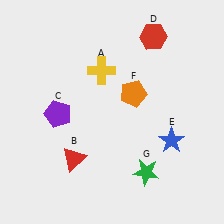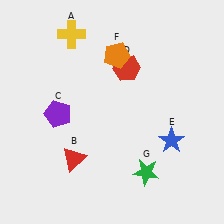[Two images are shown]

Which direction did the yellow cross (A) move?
The yellow cross (A) moved up.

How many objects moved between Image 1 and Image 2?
3 objects moved between the two images.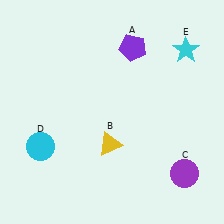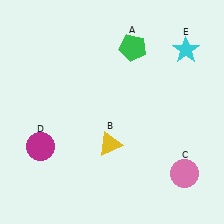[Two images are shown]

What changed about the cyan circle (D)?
In Image 1, D is cyan. In Image 2, it changed to magenta.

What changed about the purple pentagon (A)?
In Image 1, A is purple. In Image 2, it changed to green.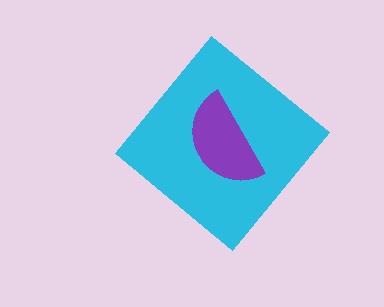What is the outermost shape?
The cyan diamond.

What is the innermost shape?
The purple semicircle.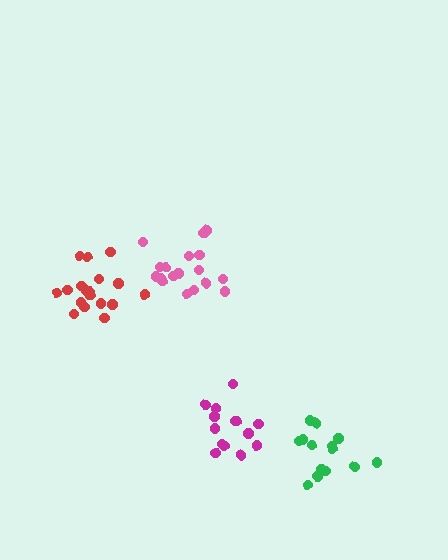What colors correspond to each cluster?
The clusters are colored: magenta, pink, green, red.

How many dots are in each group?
Group 1: 14 dots, Group 2: 18 dots, Group 3: 14 dots, Group 4: 18 dots (64 total).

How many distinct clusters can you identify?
There are 4 distinct clusters.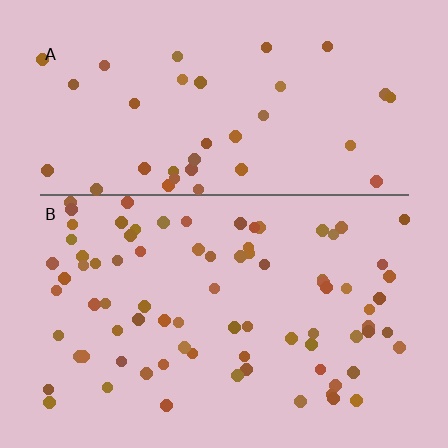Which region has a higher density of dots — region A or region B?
B (the bottom).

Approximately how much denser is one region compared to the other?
Approximately 2.1× — region B over region A.